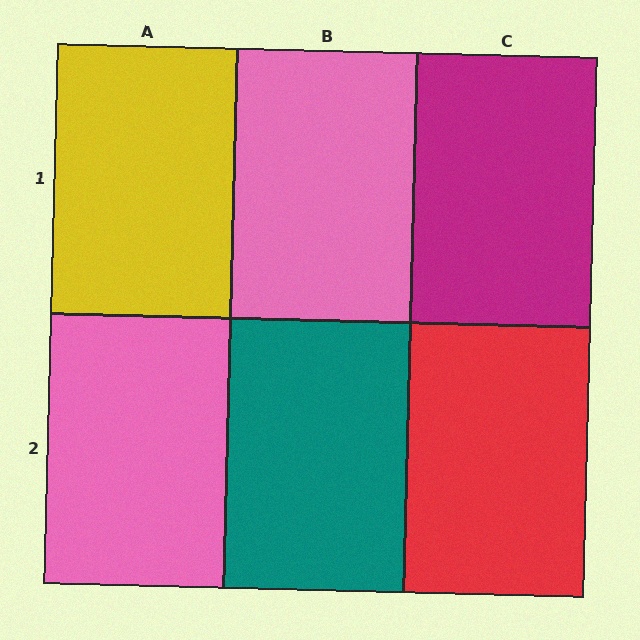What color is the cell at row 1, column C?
Magenta.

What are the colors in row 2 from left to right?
Pink, teal, red.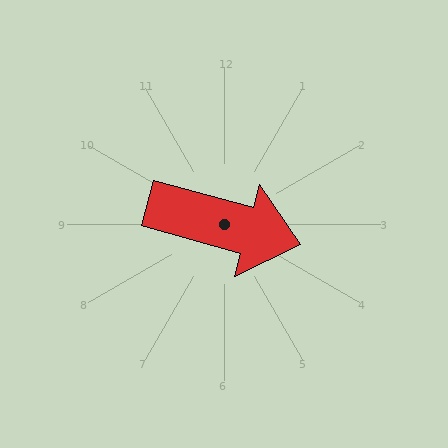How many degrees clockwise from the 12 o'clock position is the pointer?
Approximately 105 degrees.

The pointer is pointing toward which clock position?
Roughly 4 o'clock.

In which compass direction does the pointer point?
East.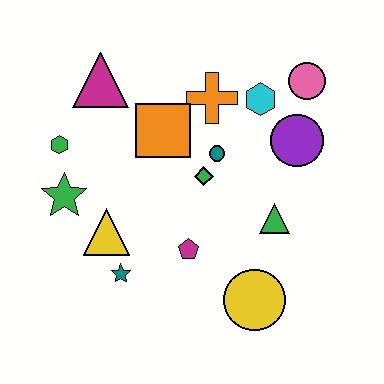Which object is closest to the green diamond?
The teal circle is closest to the green diamond.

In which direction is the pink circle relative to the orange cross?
The pink circle is to the right of the orange cross.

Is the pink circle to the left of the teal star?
No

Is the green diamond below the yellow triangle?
No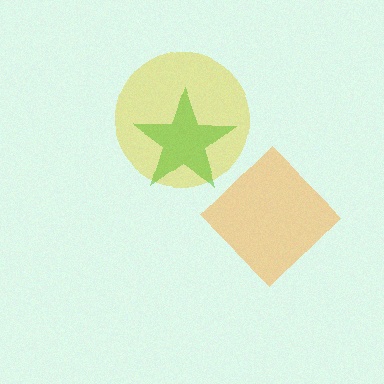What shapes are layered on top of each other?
The layered shapes are: an orange diamond, a yellow circle, a lime star.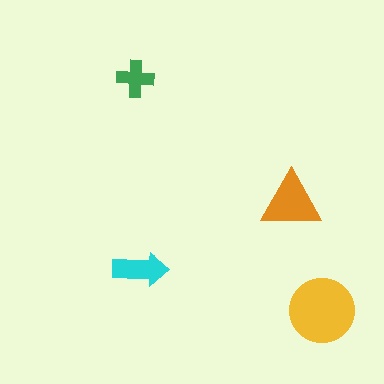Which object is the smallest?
The green cross.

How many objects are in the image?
There are 4 objects in the image.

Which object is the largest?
The yellow circle.